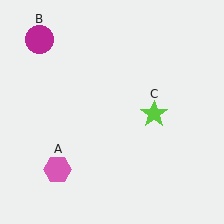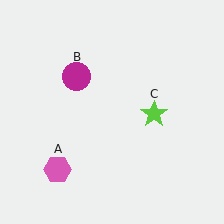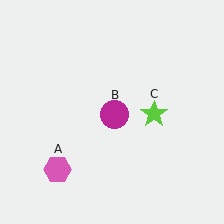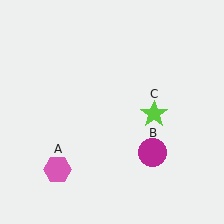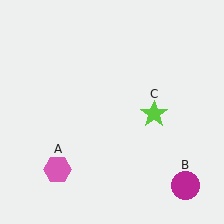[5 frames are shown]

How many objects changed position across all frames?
1 object changed position: magenta circle (object B).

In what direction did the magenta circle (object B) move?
The magenta circle (object B) moved down and to the right.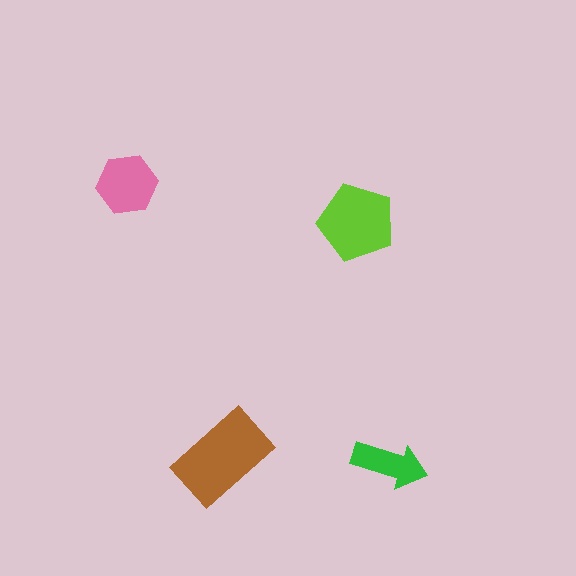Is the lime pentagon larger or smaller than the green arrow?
Larger.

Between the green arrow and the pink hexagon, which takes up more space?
The pink hexagon.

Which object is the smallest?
The green arrow.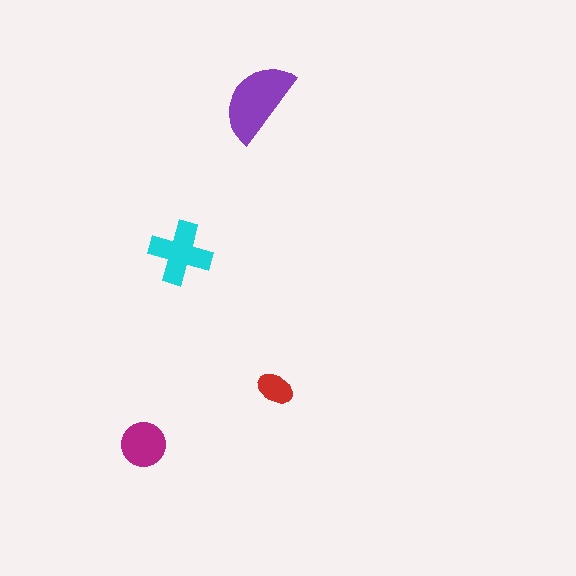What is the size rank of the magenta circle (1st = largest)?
3rd.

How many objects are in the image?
There are 4 objects in the image.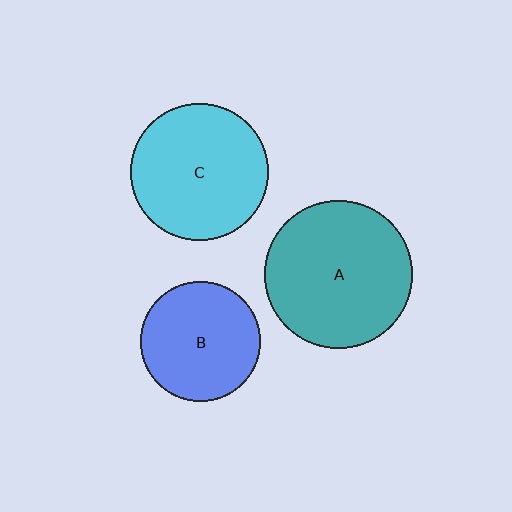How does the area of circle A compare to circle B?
Approximately 1.5 times.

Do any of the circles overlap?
No, none of the circles overlap.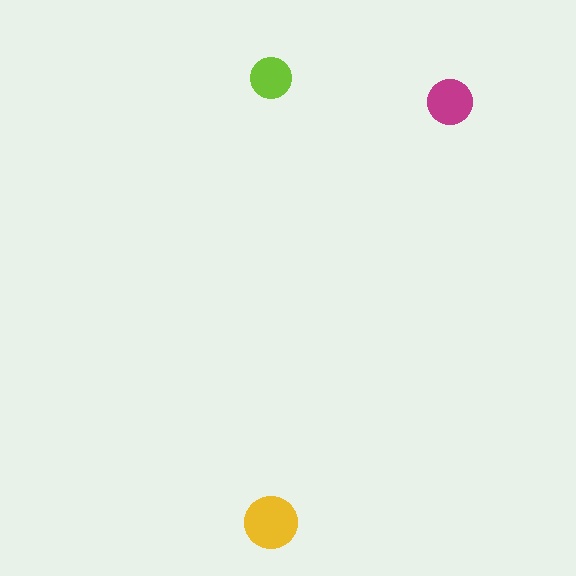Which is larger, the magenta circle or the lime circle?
The magenta one.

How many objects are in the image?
There are 3 objects in the image.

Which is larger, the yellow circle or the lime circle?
The yellow one.